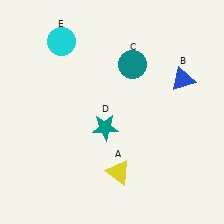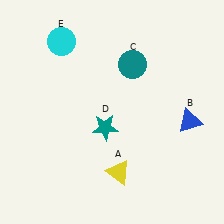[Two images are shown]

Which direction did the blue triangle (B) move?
The blue triangle (B) moved down.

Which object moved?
The blue triangle (B) moved down.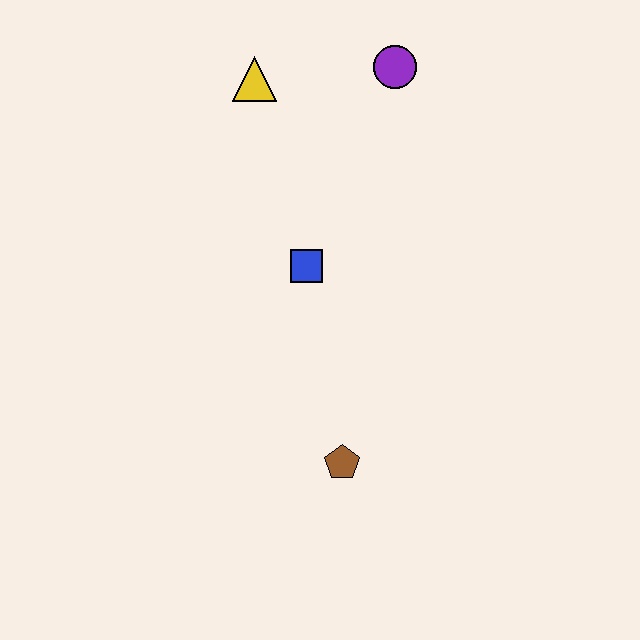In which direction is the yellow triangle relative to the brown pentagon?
The yellow triangle is above the brown pentagon.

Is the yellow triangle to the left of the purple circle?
Yes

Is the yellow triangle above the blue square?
Yes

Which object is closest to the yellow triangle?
The purple circle is closest to the yellow triangle.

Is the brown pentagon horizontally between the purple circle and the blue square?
Yes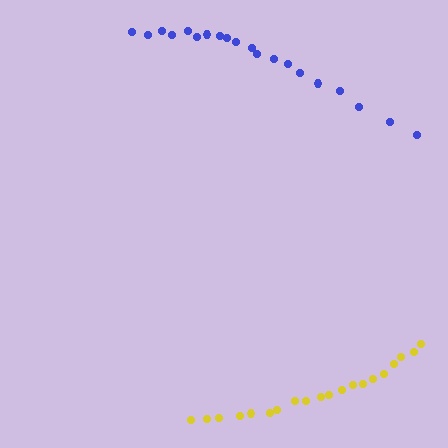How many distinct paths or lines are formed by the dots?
There are 2 distinct paths.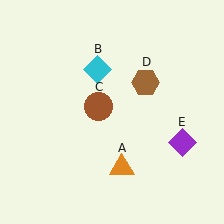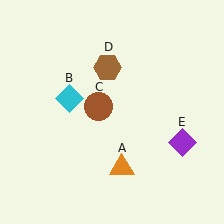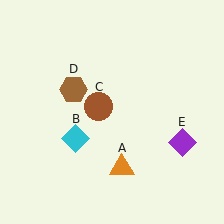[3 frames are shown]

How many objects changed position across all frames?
2 objects changed position: cyan diamond (object B), brown hexagon (object D).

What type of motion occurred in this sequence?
The cyan diamond (object B), brown hexagon (object D) rotated counterclockwise around the center of the scene.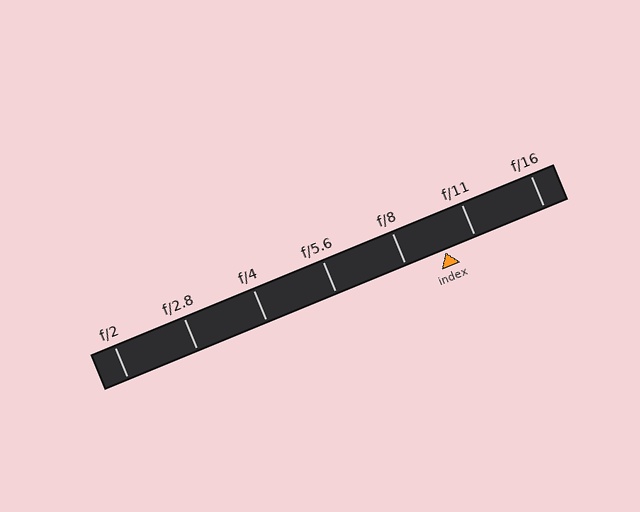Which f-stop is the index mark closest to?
The index mark is closest to f/11.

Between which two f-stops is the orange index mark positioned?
The index mark is between f/8 and f/11.